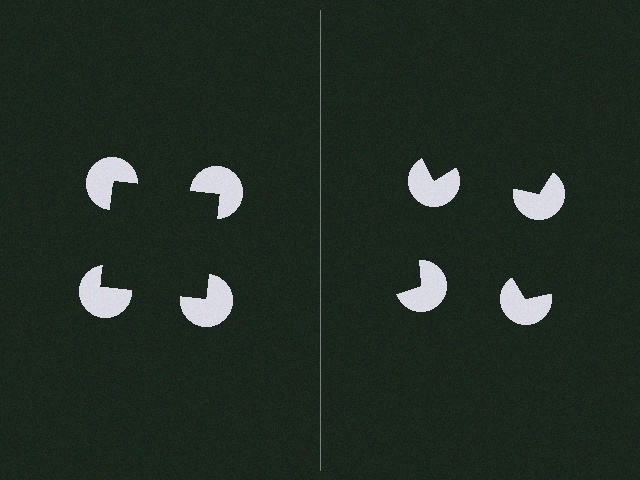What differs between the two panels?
The pac-man discs are positioned identically on both sides; only the wedge orientations differ. On the left they align to a square; on the right they are misaligned.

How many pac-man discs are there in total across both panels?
8 — 4 on each side.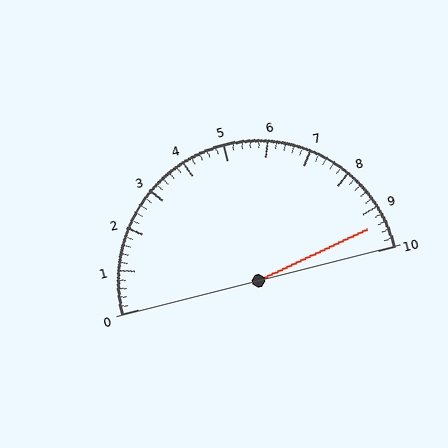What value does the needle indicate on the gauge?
The needle indicates approximately 9.4.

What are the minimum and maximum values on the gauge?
The gauge ranges from 0 to 10.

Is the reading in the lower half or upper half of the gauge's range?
The reading is in the upper half of the range (0 to 10).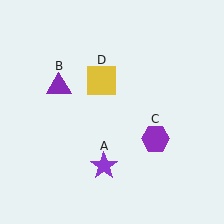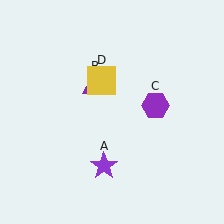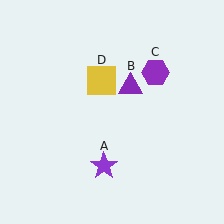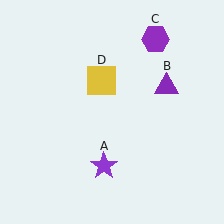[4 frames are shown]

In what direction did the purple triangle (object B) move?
The purple triangle (object B) moved right.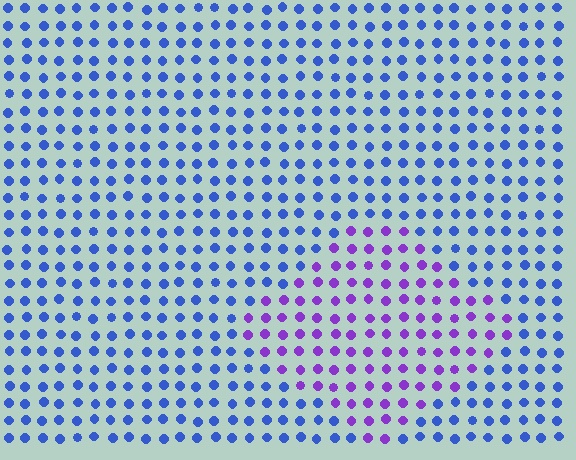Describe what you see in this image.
The image is filled with small blue elements in a uniform arrangement. A diamond-shaped region is visible where the elements are tinted to a slightly different hue, forming a subtle color boundary.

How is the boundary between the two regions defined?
The boundary is defined purely by a slight shift in hue (about 49 degrees). Spacing, size, and orientation are identical on both sides.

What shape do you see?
I see a diamond.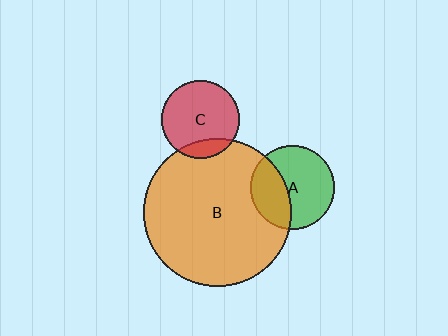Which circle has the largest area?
Circle B (orange).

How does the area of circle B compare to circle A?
Approximately 3.1 times.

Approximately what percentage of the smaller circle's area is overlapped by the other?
Approximately 15%.